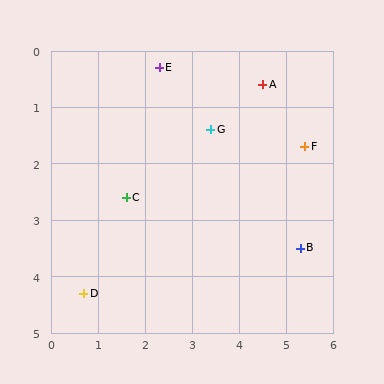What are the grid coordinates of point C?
Point C is at approximately (1.6, 2.6).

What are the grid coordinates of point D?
Point D is at approximately (0.7, 4.3).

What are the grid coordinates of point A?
Point A is at approximately (4.5, 0.6).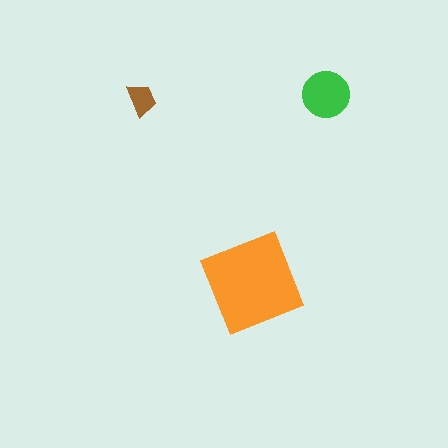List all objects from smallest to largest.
The brown trapezoid, the green circle, the orange diamond.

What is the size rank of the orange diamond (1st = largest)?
1st.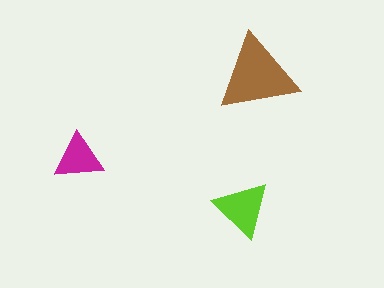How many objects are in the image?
There are 3 objects in the image.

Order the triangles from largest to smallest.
the brown one, the lime one, the magenta one.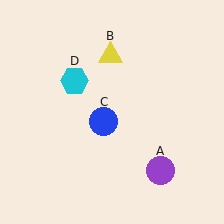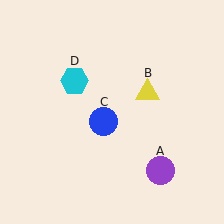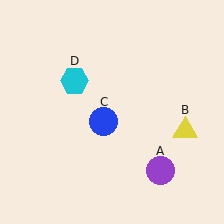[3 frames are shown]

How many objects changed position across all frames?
1 object changed position: yellow triangle (object B).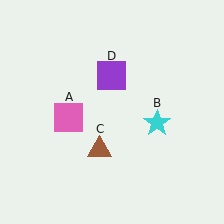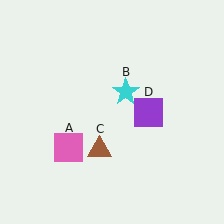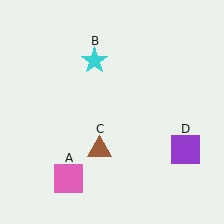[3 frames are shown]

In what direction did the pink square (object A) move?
The pink square (object A) moved down.